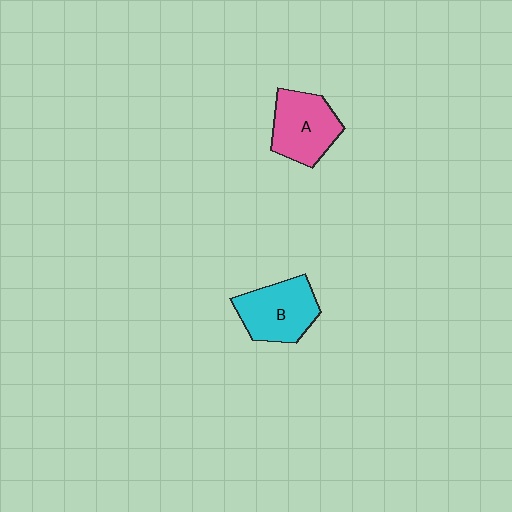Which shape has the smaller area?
Shape A (pink).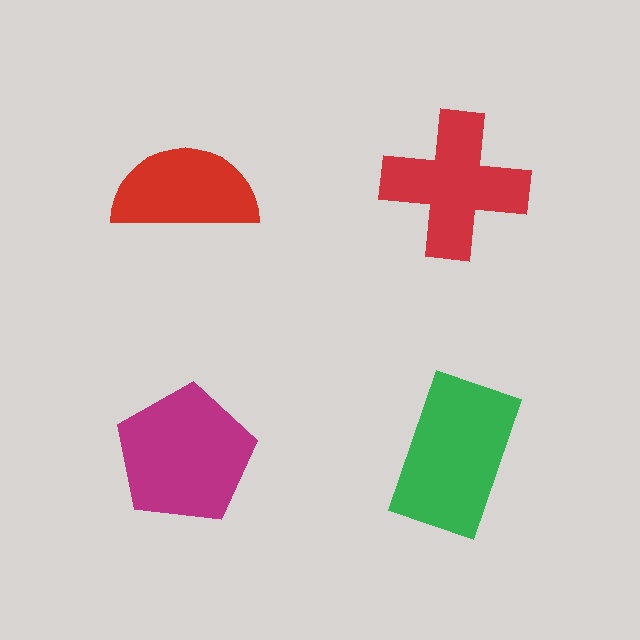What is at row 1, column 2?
A red cross.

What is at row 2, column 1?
A magenta pentagon.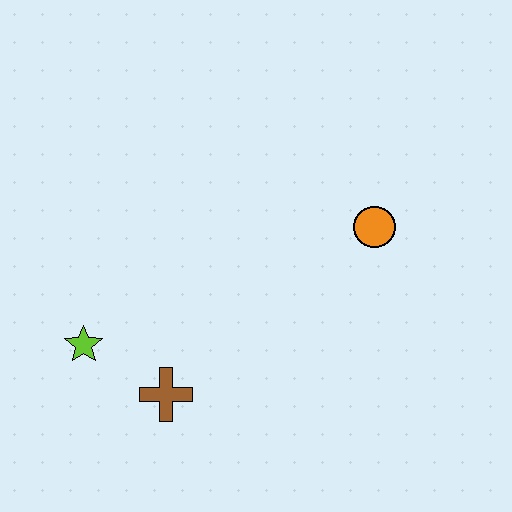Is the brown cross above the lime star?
No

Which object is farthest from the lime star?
The orange circle is farthest from the lime star.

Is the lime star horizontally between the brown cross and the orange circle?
No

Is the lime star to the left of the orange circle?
Yes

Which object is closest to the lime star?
The brown cross is closest to the lime star.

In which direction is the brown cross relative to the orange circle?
The brown cross is to the left of the orange circle.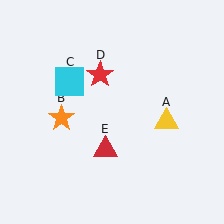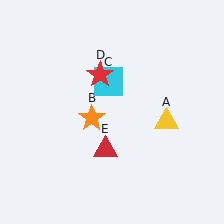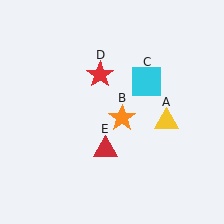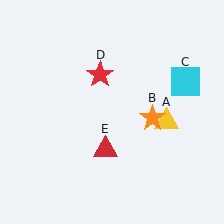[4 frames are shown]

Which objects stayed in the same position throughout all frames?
Yellow triangle (object A) and red star (object D) and red triangle (object E) remained stationary.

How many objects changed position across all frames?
2 objects changed position: orange star (object B), cyan square (object C).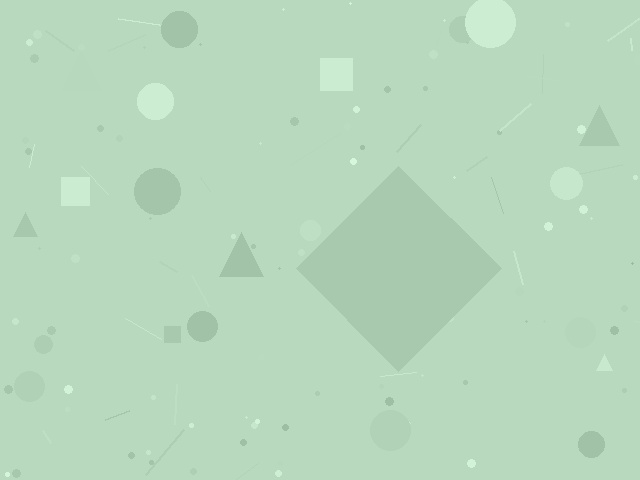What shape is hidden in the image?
A diamond is hidden in the image.